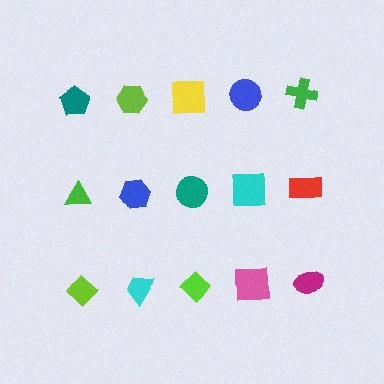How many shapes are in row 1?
5 shapes.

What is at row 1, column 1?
A teal pentagon.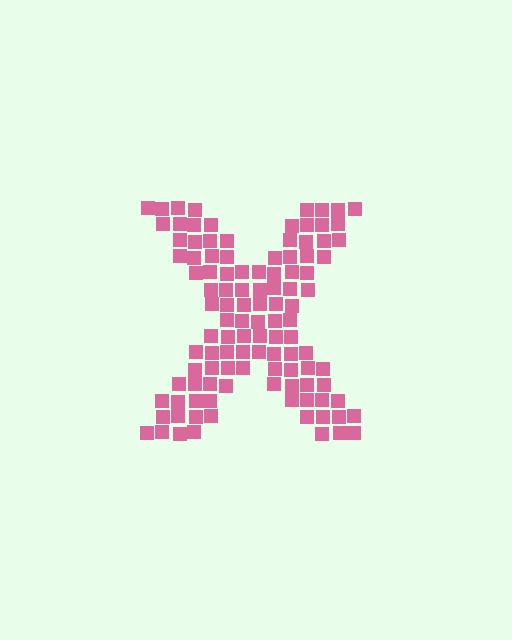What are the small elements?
The small elements are squares.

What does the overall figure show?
The overall figure shows the letter X.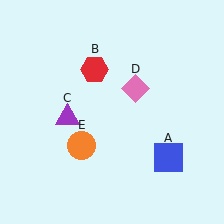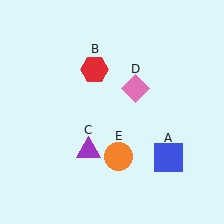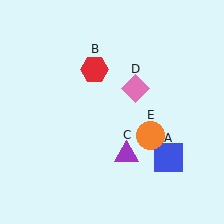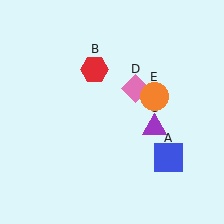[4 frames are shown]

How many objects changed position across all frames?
2 objects changed position: purple triangle (object C), orange circle (object E).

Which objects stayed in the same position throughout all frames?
Blue square (object A) and red hexagon (object B) and pink diamond (object D) remained stationary.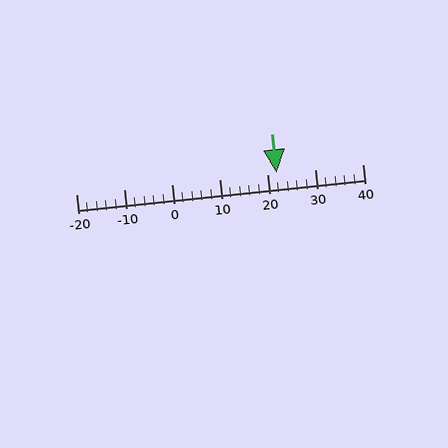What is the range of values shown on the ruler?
The ruler shows values from -20 to 40.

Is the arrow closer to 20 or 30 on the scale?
The arrow is closer to 20.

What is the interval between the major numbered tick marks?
The major tick marks are spaced 10 units apart.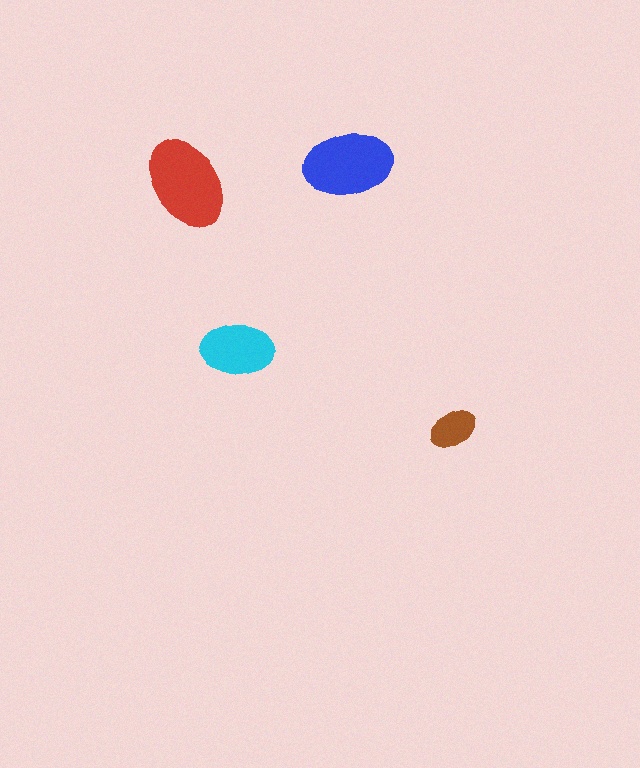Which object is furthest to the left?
The red ellipse is leftmost.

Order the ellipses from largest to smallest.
the red one, the blue one, the cyan one, the brown one.